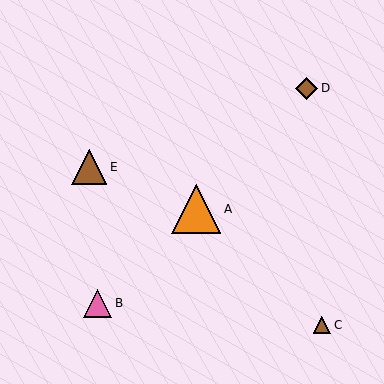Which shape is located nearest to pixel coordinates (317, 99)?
The brown diamond (labeled D) at (307, 88) is nearest to that location.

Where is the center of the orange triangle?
The center of the orange triangle is at (196, 209).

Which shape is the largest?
The orange triangle (labeled A) is the largest.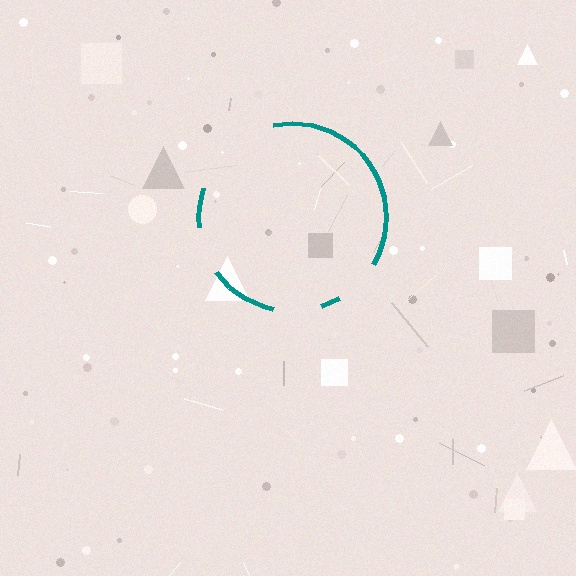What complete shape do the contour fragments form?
The contour fragments form a circle.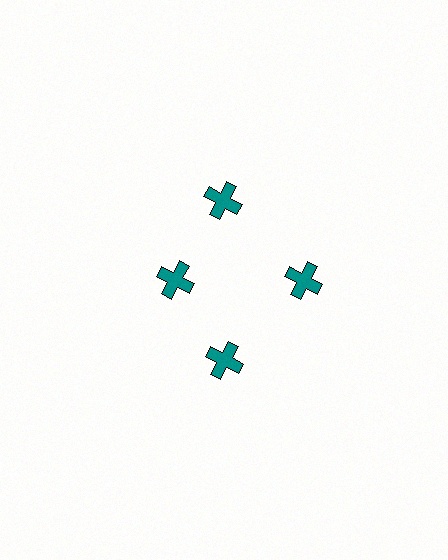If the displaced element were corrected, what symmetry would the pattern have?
It would have 4-fold rotational symmetry — the pattern would map onto itself every 90 degrees.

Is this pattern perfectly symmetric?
No. The 4 teal crosses are arranged in a ring, but one element near the 9 o'clock position is pulled inward toward the center, breaking the 4-fold rotational symmetry.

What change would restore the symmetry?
The symmetry would be restored by moving it outward, back onto the ring so that all 4 crosses sit at equal angles and equal distance from the center.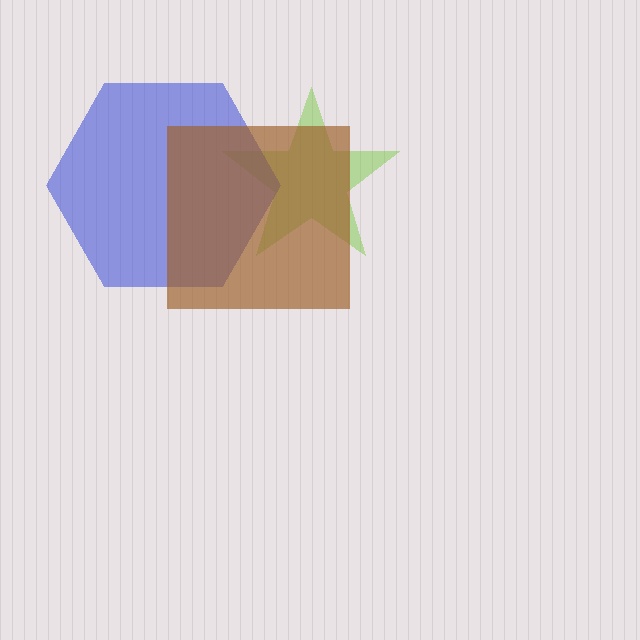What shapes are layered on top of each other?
The layered shapes are: a lime star, a blue hexagon, a brown square.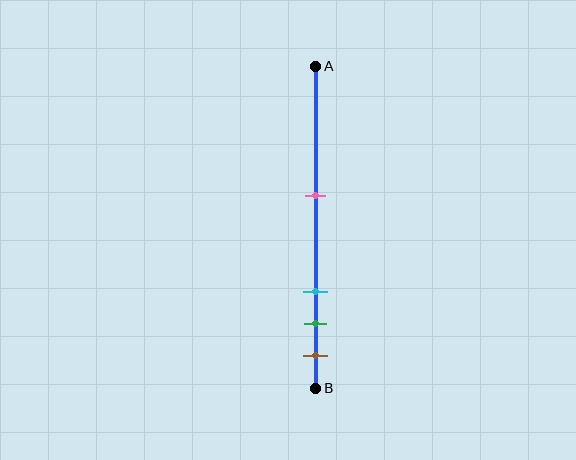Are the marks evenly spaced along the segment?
No, the marks are not evenly spaced.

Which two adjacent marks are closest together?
The green and brown marks are the closest adjacent pair.